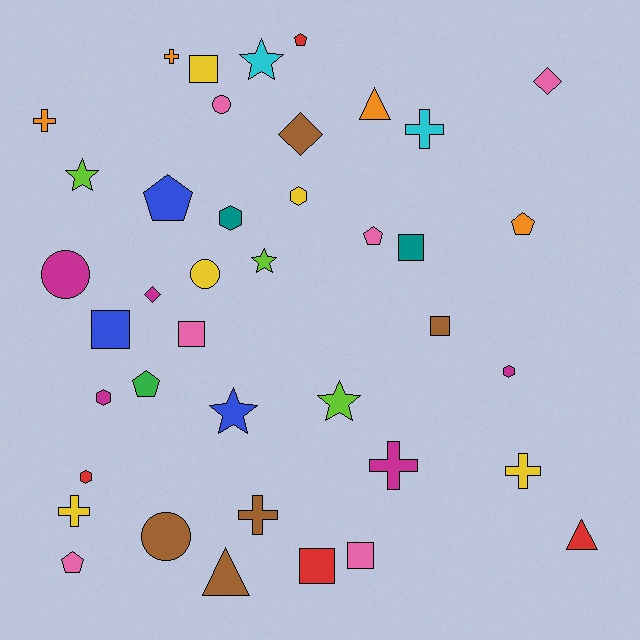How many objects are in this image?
There are 40 objects.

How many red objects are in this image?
There are 4 red objects.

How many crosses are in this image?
There are 7 crosses.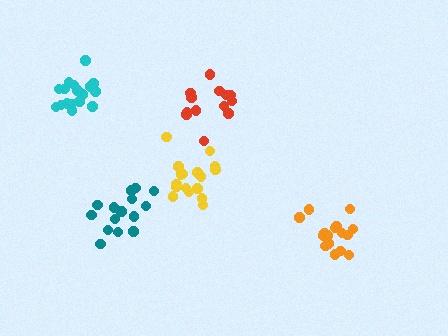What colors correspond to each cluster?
The clusters are colored: cyan, teal, red, yellow, orange.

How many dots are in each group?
Group 1: 18 dots, Group 2: 15 dots, Group 3: 13 dots, Group 4: 18 dots, Group 5: 16 dots (80 total).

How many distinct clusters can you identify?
There are 5 distinct clusters.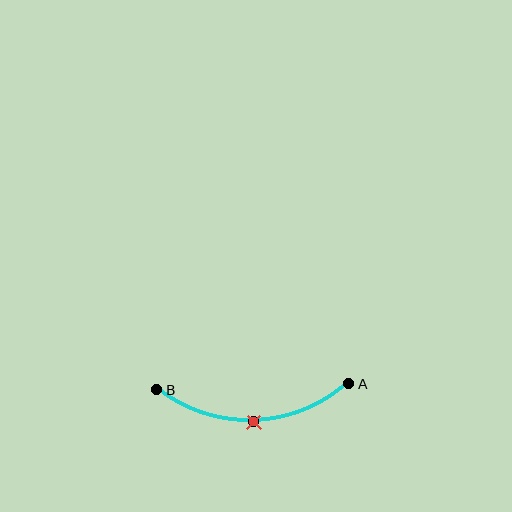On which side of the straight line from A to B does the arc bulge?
The arc bulges below the straight line connecting A and B.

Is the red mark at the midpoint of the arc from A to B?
Yes. The red mark lies on the arc at equal arc-length from both A and B — it is the arc midpoint.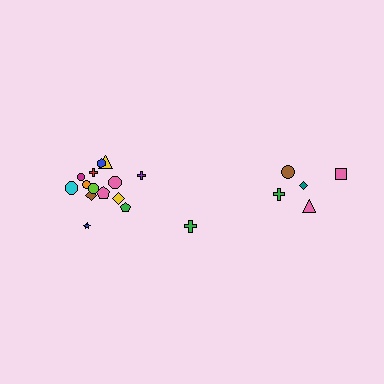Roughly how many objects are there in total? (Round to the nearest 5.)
Roughly 20 objects in total.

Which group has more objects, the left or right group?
The left group.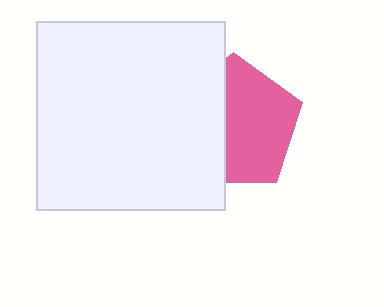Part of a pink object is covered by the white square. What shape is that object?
It is a pentagon.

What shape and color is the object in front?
The object in front is a white square.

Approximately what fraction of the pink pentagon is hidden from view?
Roughly 41% of the pink pentagon is hidden behind the white square.